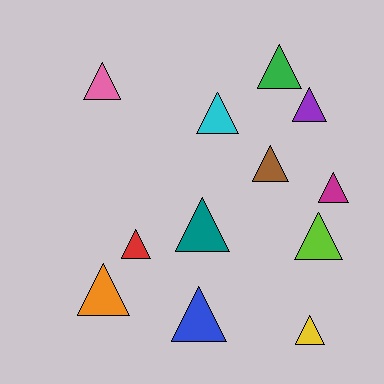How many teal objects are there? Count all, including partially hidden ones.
There is 1 teal object.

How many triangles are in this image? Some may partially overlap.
There are 12 triangles.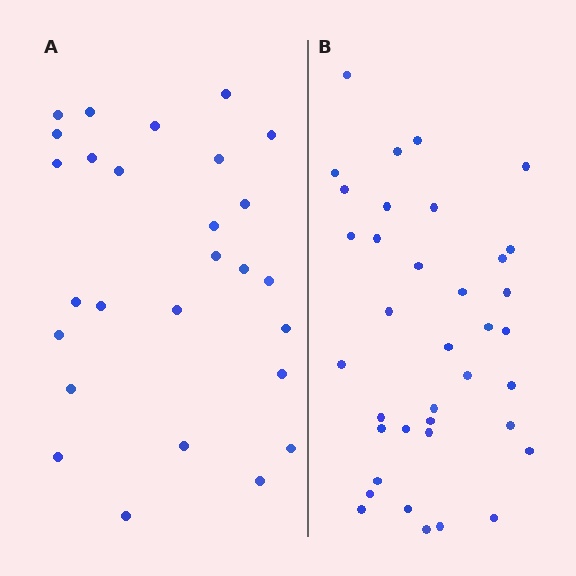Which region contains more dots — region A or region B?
Region B (the right region) has more dots.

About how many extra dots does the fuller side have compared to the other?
Region B has roughly 10 or so more dots than region A.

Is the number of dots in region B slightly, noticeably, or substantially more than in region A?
Region B has noticeably more, but not dramatically so. The ratio is roughly 1.4 to 1.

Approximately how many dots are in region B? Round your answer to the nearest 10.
About 40 dots. (The exact count is 37, which rounds to 40.)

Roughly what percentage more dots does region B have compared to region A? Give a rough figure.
About 35% more.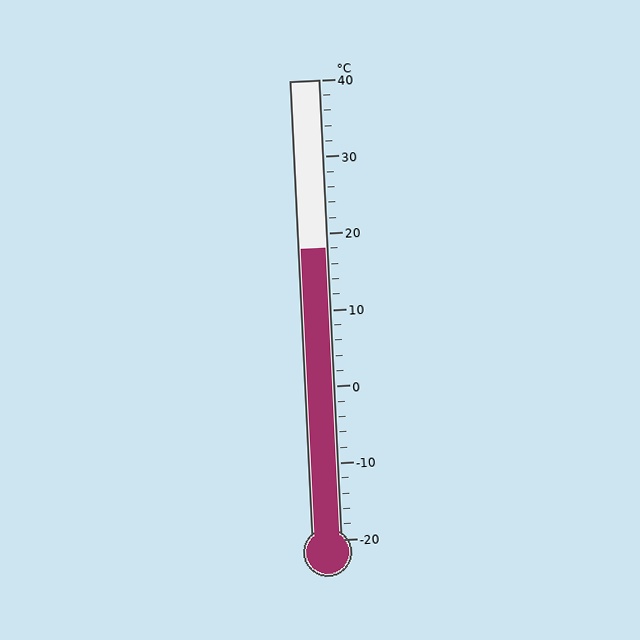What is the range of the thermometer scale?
The thermometer scale ranges from -20°C to 40°C.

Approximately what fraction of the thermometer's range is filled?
The thermometer is filled to approximately 65% of its range.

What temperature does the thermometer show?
The thermometer shows approximately 18°C.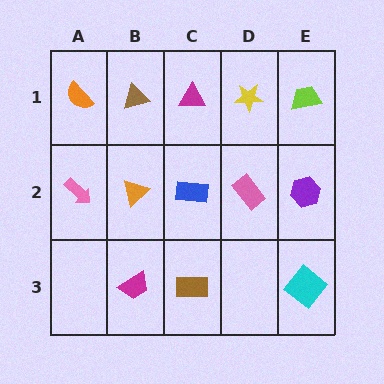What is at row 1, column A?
An orange semicircle.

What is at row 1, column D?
A yellow star.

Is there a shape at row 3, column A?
No, that cell is empty.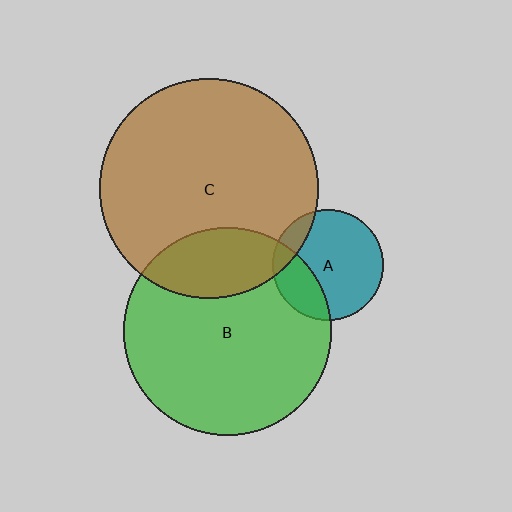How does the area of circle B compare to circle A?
Approximately 3.5 times.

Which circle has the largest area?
Circle C (brown).